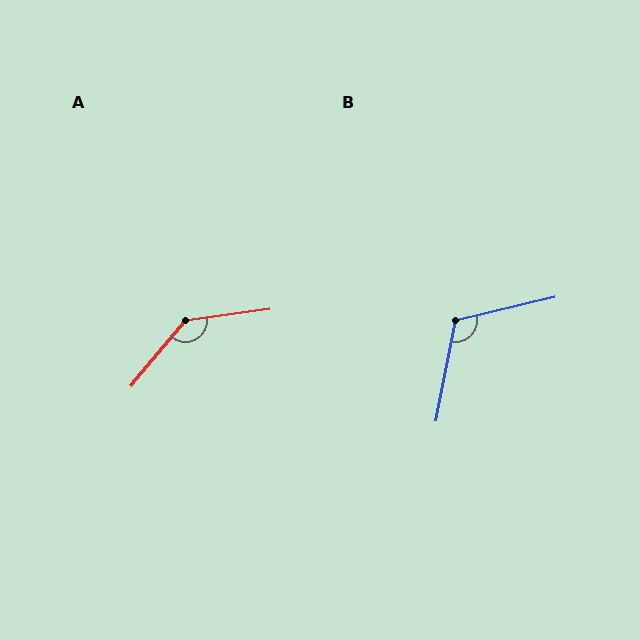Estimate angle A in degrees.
Approximately 137 degrees.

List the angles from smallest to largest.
B (114°), A (137°).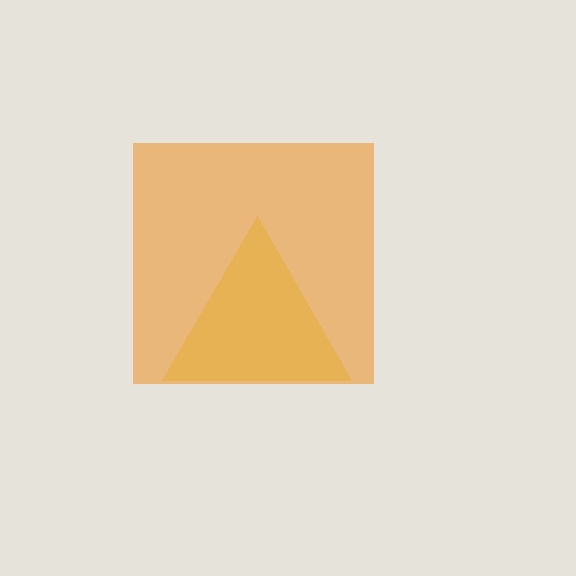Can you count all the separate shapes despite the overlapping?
Yes, there are 2 separate shapes.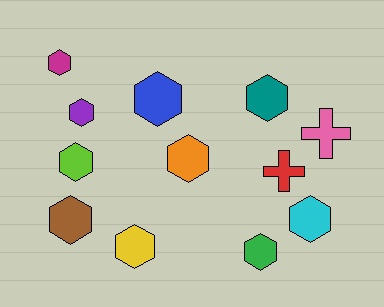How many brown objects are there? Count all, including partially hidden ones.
There is 1 brown object.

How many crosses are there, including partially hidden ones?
There are 2 crosses.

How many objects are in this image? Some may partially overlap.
There are 12 objects.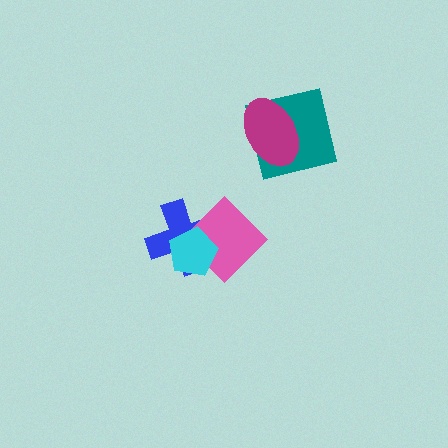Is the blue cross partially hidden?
Yes, it is partially covered by another shape.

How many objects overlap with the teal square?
1 object overlaps with the teal square.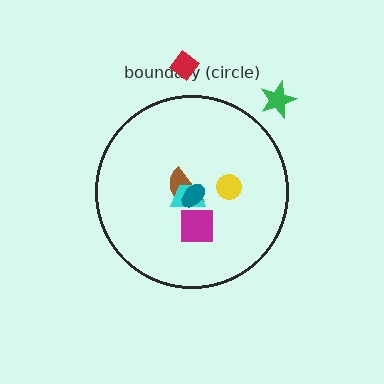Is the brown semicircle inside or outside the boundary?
Inside.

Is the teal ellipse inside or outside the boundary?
Inside.